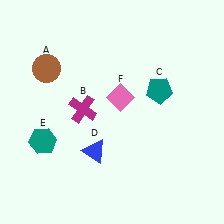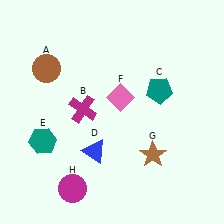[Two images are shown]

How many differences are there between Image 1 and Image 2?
There are 2 differences between the two images.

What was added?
A brown star (G), a magenta circle (H) were added in Image 2.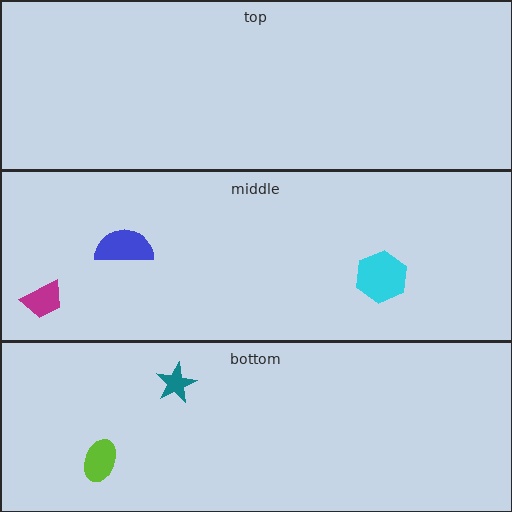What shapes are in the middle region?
The magenta trapezoid, the cyan hexagon, the blue semicircle.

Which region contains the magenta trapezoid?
The middle region.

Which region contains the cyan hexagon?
The middle region.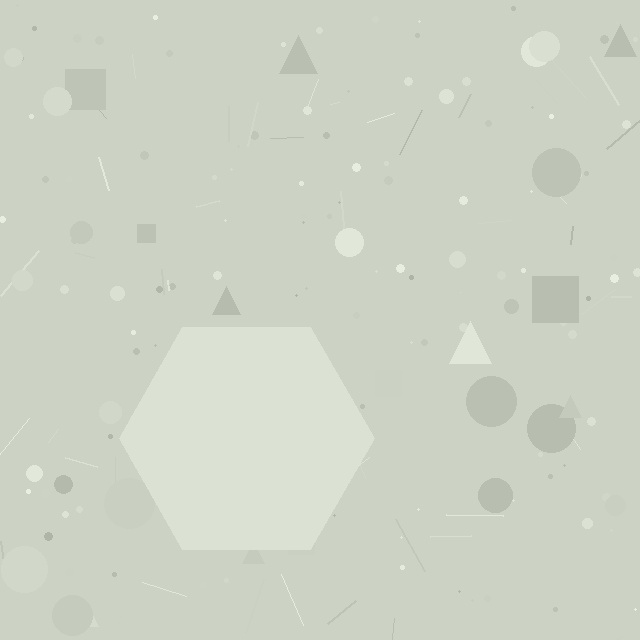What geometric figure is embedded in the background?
A hexagon is embedded in the background.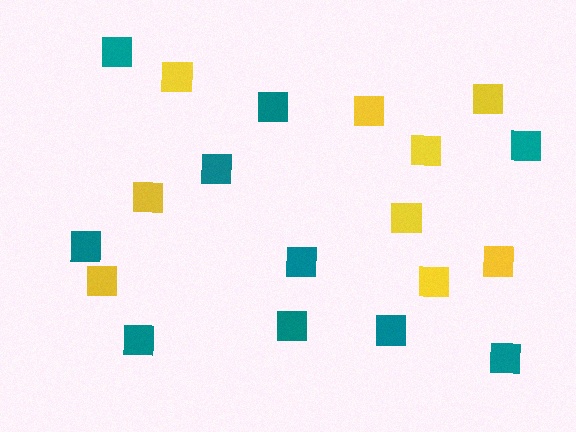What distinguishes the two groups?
There are 2 groups: one group of teal squares (10) and one group of yellow squares (9).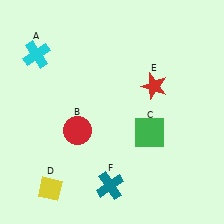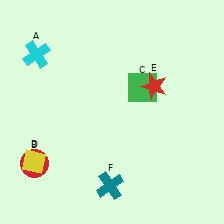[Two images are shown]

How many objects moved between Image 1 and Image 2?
3 objects moved between the two images.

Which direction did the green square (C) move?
The green square (C) moved up.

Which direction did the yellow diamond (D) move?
The yellow diamond (D) moved up.